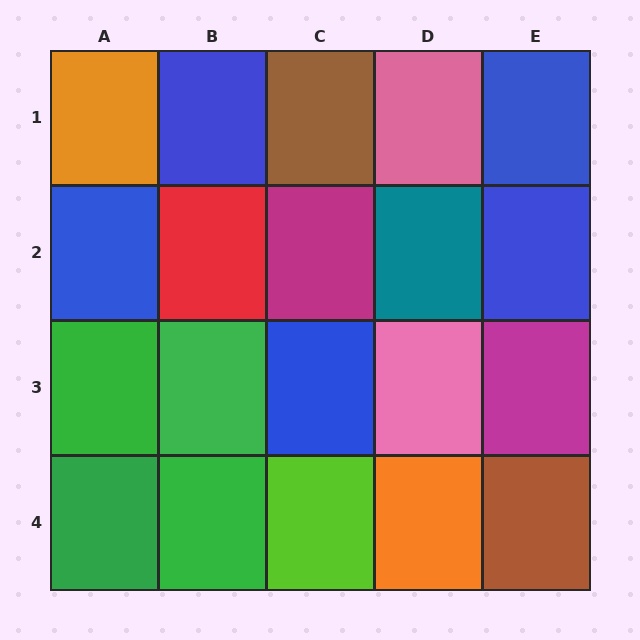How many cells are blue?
5 cells are blue.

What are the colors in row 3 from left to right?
Green, green, blue, pink, magenta.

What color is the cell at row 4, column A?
Green.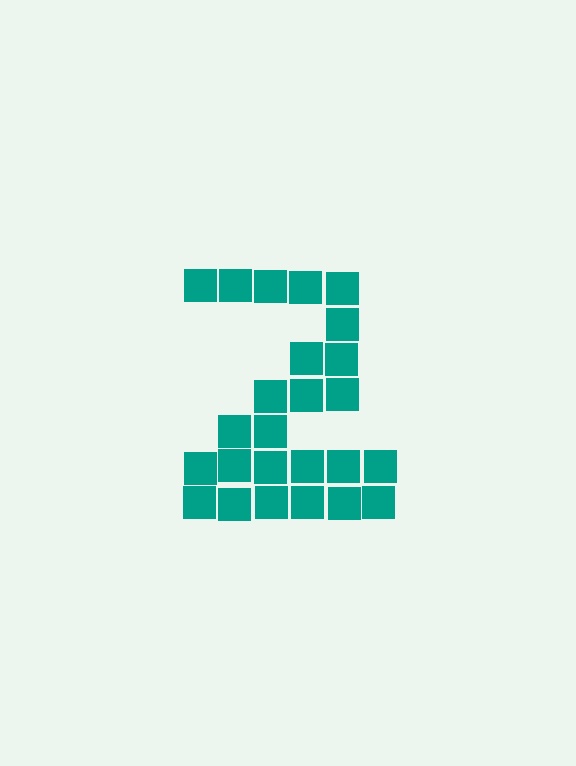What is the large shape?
The large shape is the digit 2.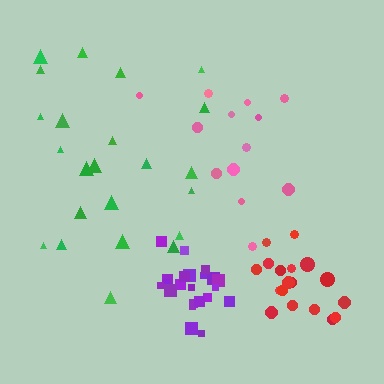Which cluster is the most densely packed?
Purple.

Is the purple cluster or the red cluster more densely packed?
Purple.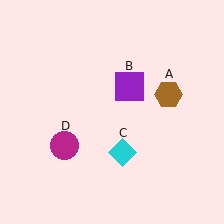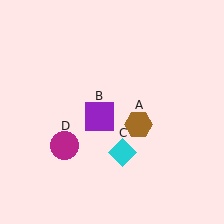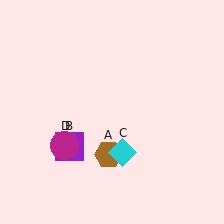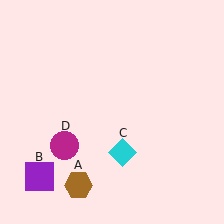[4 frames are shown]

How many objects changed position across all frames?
2 objects changed position: brown hexagon (object A), purple square (object B).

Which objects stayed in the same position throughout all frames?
Cyan diamond (object C) and magenta circle (object D) remained stationary.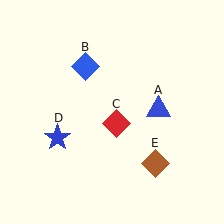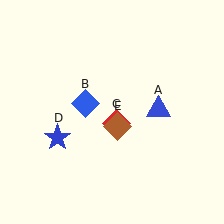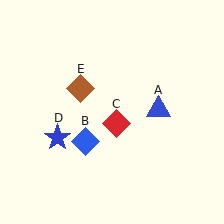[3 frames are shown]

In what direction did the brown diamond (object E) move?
The brown diamond (object E) moved up and to the left.